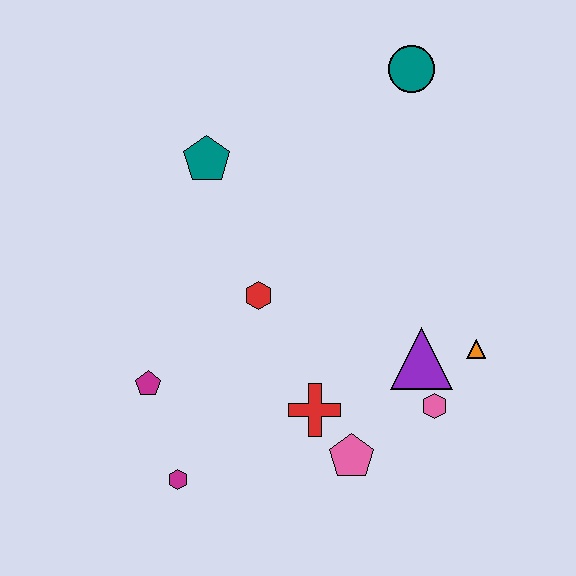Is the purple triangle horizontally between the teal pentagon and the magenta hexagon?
No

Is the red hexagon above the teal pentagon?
No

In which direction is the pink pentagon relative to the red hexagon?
The pink pentagon is below the red hexagon.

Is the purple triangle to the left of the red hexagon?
No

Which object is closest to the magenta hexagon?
The magenta pentagon is closest to the magenta hexagon.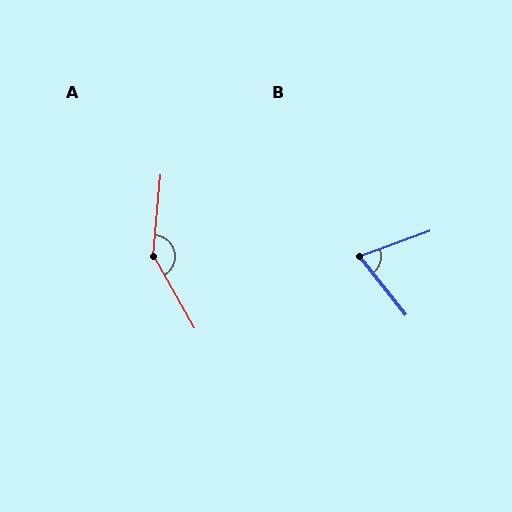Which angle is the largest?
A, at approximately 145 degrees.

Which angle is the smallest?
B, at approximately 72 degrees.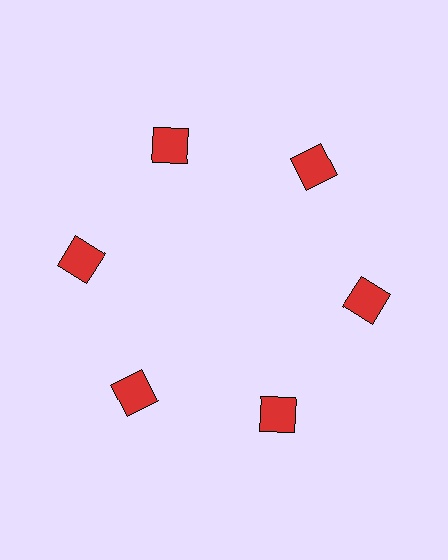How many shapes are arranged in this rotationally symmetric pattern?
There are 6 shapes, arranged in 6 groups of 1.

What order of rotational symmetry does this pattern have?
This pattern has 6-fold rotational symmetry.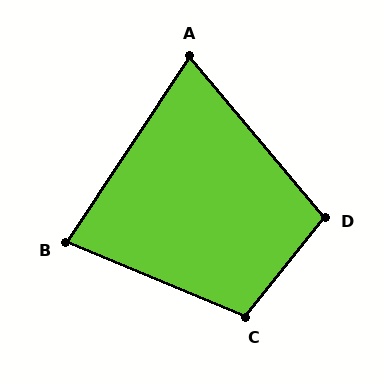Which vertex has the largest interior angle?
C, at approximately 106 degrees.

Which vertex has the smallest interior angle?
A, at approximately 74 degrees.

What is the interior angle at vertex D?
Approximately 101 degrees (obtuse).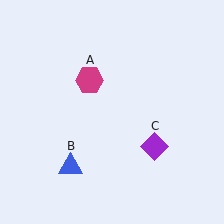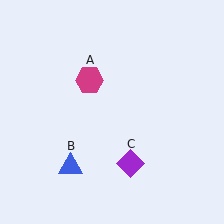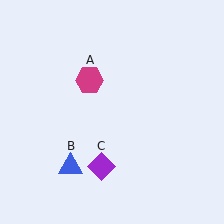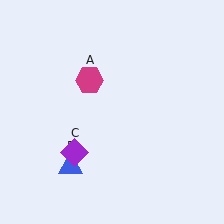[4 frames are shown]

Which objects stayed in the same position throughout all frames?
Magenta hexagon (object A) and blue triangle (object B) remained stationary.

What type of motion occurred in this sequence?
The purple diamond (object C) rotated clockwise around the center of the scene.